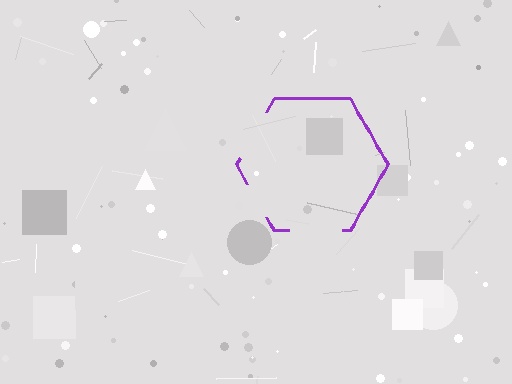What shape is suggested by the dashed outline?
The dashed outline suggests a hexagon.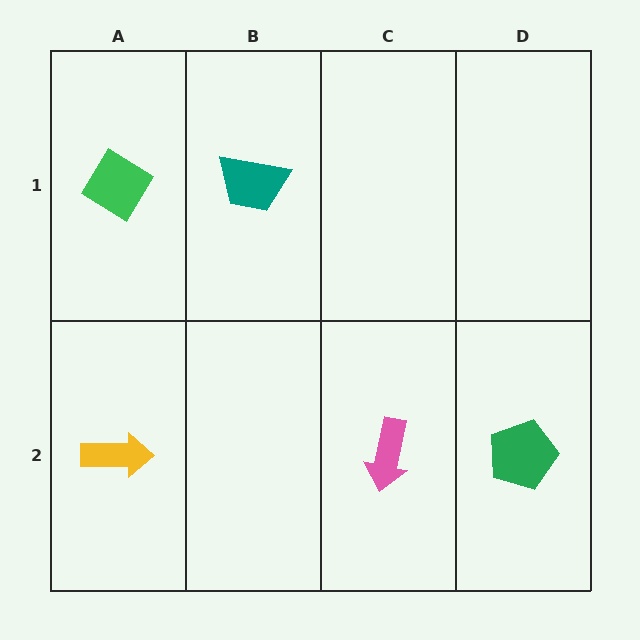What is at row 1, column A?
A green diamond.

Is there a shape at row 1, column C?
No, that cell is empty.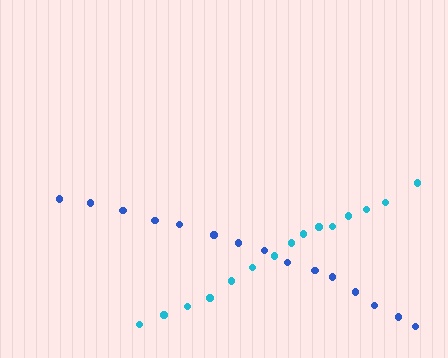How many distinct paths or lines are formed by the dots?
There are 2 distinct paths.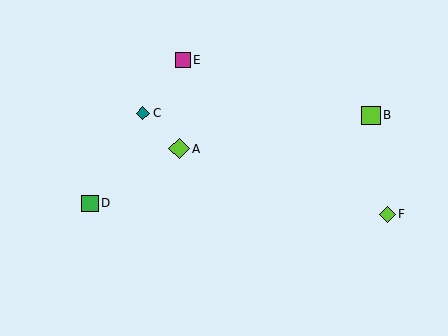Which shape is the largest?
The lime diamond (labeled A) is the largest.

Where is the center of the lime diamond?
The center of the lime diamond is at (387, 214).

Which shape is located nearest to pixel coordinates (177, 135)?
The lime diamond (labeled A) at (179, 149) is nearest to that location.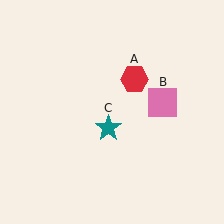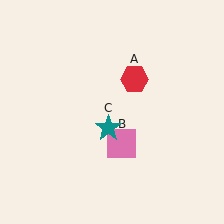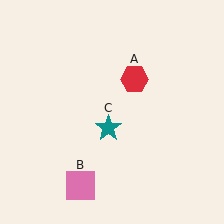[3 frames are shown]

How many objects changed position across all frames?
1 object changed position: pink square (object B).